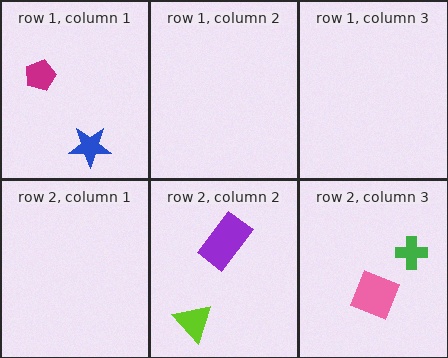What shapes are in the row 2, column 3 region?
The green cross, the pink square.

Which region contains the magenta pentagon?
The row 1, column 1 region.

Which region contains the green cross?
The row 2, column 3 region.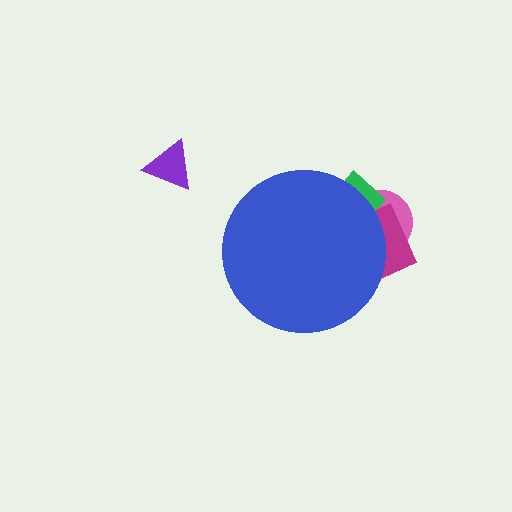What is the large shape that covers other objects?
A blue circle.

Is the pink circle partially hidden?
Yes, the pink circle is partially hidden behind the blue circle.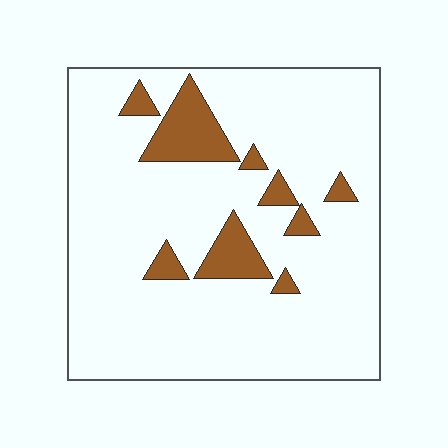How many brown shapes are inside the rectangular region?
9.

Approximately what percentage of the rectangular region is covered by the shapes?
Approximately 10%.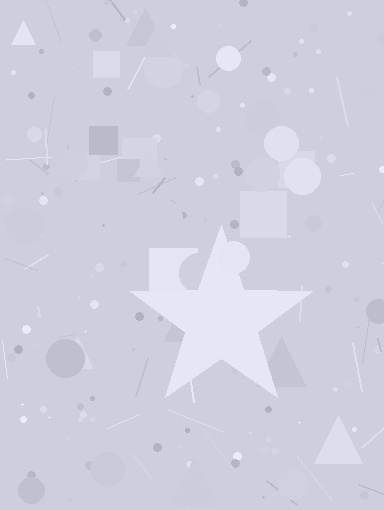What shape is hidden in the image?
A star is hidden in the image.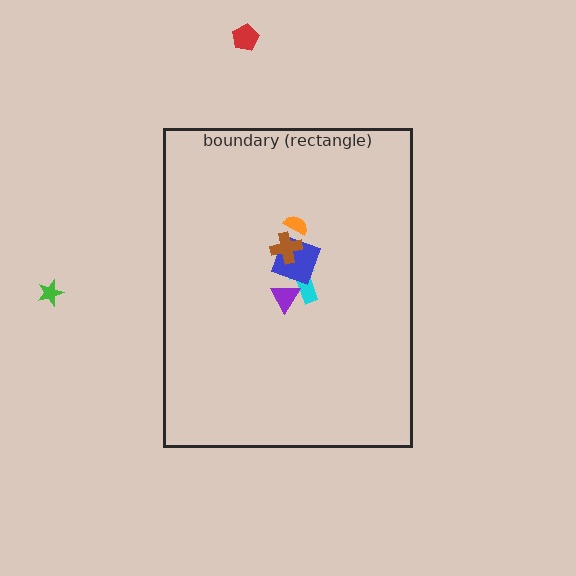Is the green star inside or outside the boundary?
Outside.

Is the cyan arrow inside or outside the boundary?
Inside.